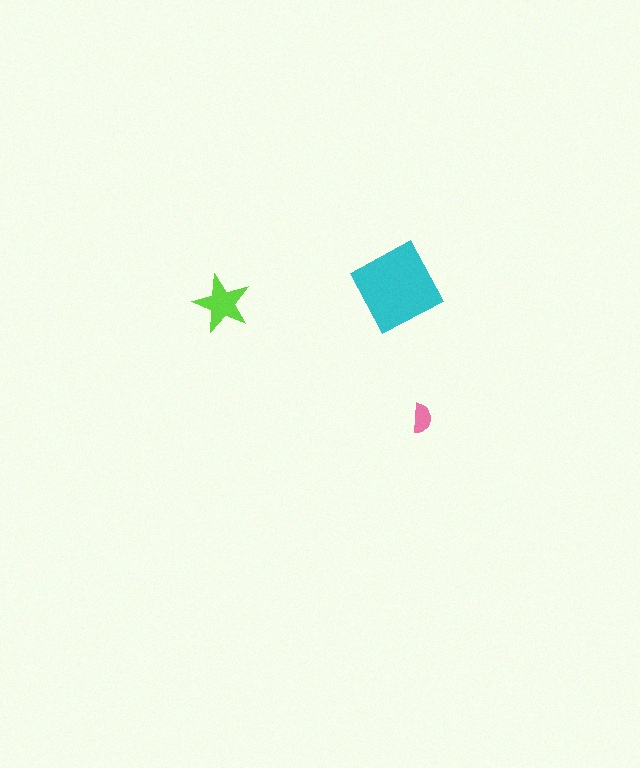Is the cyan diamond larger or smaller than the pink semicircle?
Larger.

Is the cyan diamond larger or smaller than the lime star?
Larger.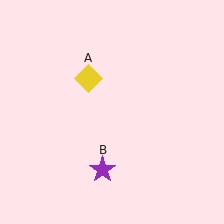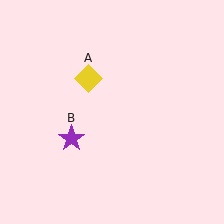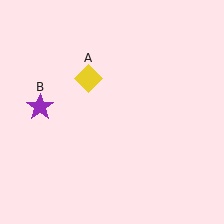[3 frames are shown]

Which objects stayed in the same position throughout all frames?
Yellow diamond (object A) remained stationary.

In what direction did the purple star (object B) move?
The purple star (object B) moved up and to the left.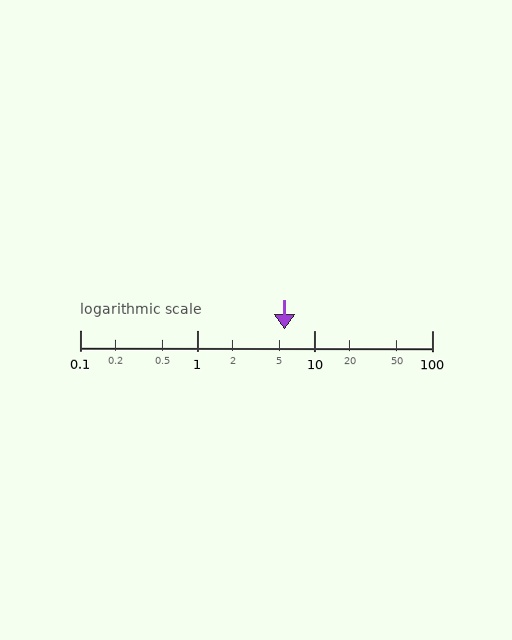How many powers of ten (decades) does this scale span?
The scale spans 3 decades, from 0.1 to 100.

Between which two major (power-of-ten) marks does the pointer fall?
The pointer is between 1 and 10.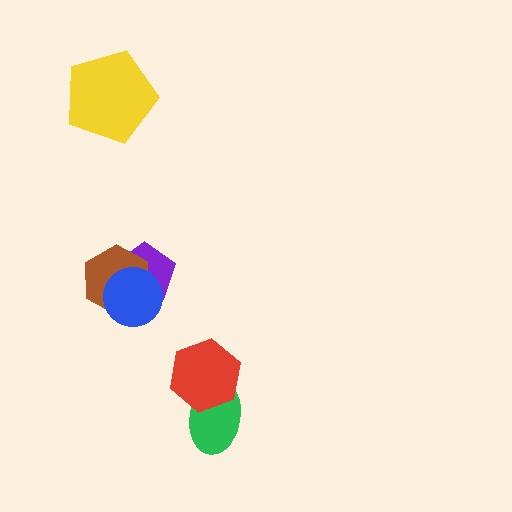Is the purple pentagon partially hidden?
Yes, it is partially covered by another shape.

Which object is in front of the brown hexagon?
The blue circle is in front of the brown hexagon.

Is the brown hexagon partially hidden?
Yes, it is partially covered by another shape.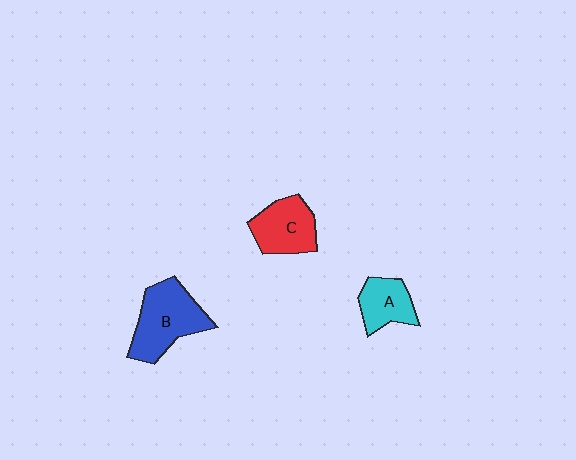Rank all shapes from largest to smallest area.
From largest to smallest: B (blue), C (red), A (cyan).